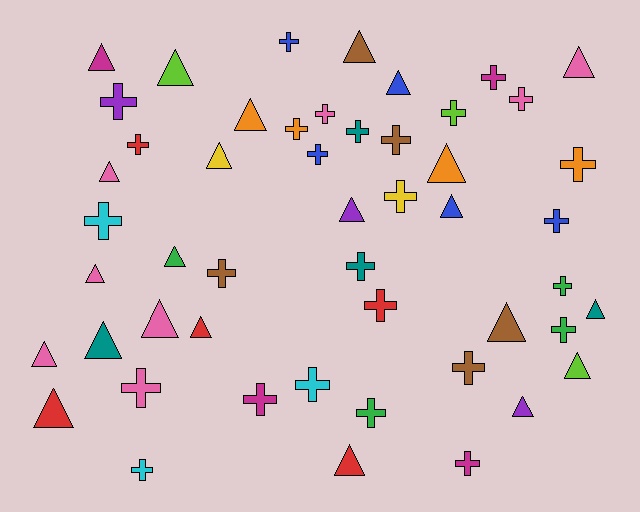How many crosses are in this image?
There are 27 crosses.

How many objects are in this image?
There are 50 objects.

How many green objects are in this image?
There are 4 green objects.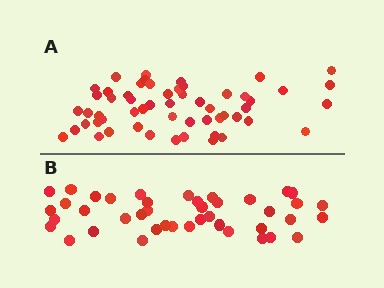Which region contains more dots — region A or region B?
Region A (the top region) has more dots.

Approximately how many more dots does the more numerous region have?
Region A has approximately 15 more dots than region B.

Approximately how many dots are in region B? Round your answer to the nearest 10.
About 40 dots. (The exact count is 42, which rounds to 40.)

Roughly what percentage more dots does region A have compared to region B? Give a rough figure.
About 35% more.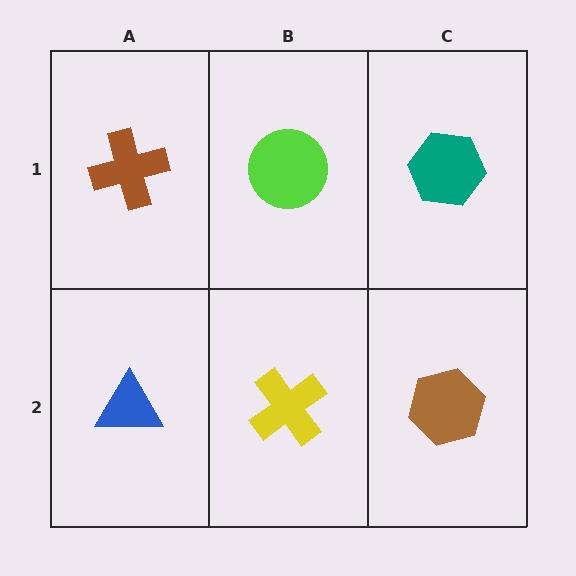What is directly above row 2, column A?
A brown cross.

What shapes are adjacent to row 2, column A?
A brown cross (row 1, column A), a yellow cross (row 2, column B).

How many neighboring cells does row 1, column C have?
2.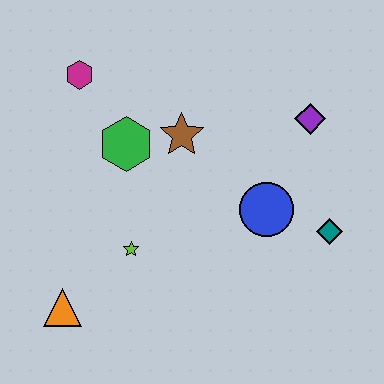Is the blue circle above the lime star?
Yes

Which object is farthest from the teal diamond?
The magenta hexagon is farthest from the teal diamond.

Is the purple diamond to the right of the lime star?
Yes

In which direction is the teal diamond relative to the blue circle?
The teal diamond is to the right of the blue circle.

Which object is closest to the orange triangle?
The lime star is closest to the orange triangle.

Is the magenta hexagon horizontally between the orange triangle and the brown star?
Yes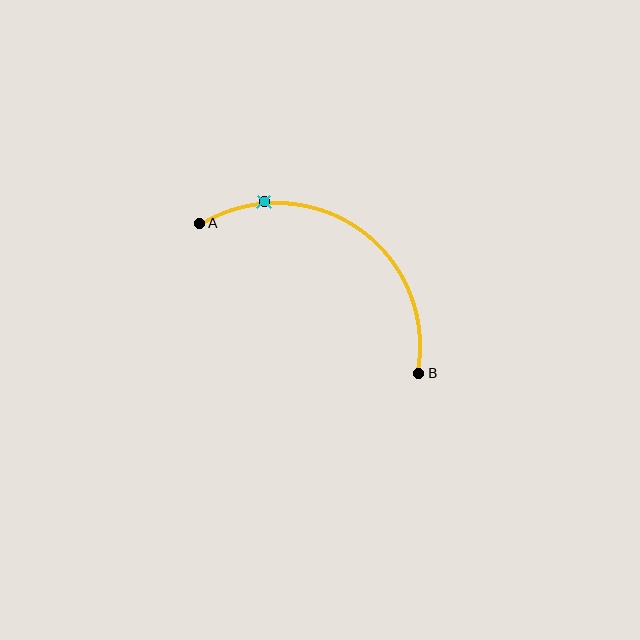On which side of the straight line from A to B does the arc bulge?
The arc bulges above and to the right of the straight line connecting A and B.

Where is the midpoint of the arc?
The arc midpoint is the point on the curve farthest from the straight line joining A and B. It sits above and to the right of that line.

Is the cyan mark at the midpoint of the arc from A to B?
No. The cyan mark lies on the arc but is closer to endpoint A. The arc midpoint would be at the point on the curve equidistant along the arc from both A and B.